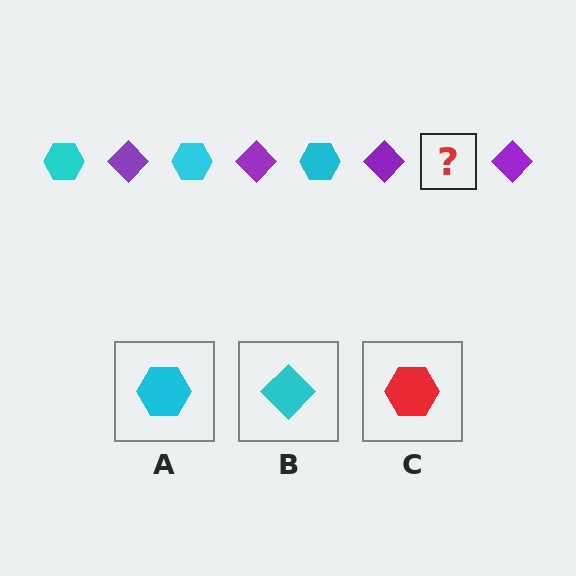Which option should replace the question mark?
Option A.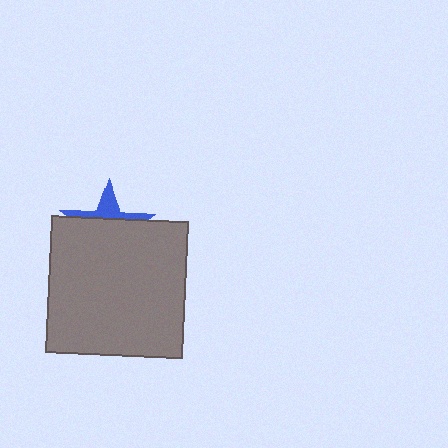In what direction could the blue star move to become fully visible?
The blue star could move up. That would shift it out from behind the gray square entirely.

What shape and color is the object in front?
The object in front is a gray square.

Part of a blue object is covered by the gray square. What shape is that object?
It is a star.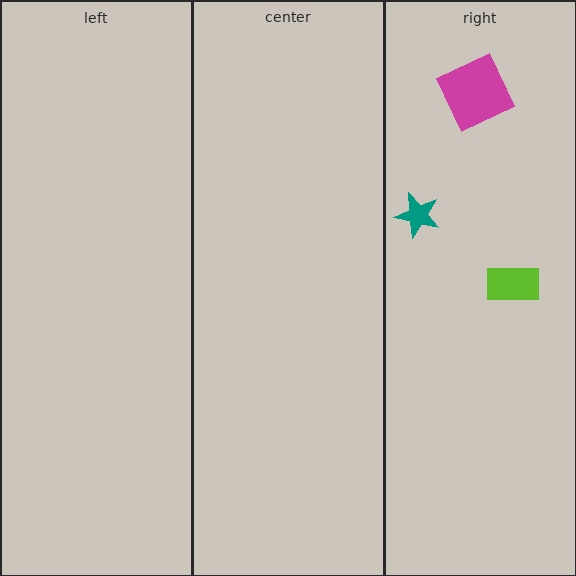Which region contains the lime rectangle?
The right region.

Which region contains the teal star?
The right region.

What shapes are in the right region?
The teal star, the magenta square, the lime rectangle.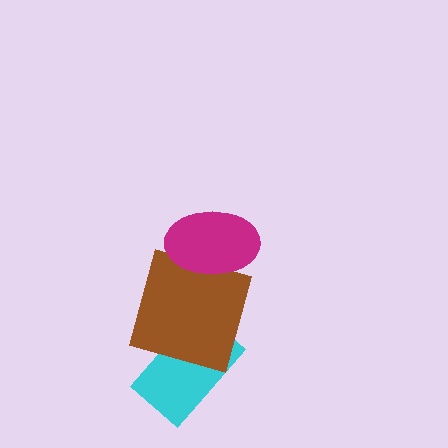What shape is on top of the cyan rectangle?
The brown square is on top of the cyan rectangle.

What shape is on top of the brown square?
The magenta ellipse is on top of the brown square.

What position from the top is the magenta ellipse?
The magenta ellipse is 1st from the top.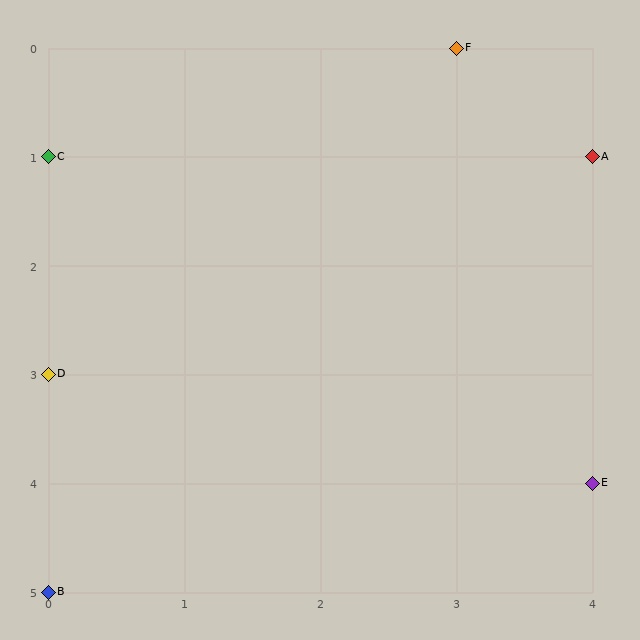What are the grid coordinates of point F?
Point F is at grid coordinates (3, 0).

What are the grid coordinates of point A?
Point A is at grid coordinates (4, 1).